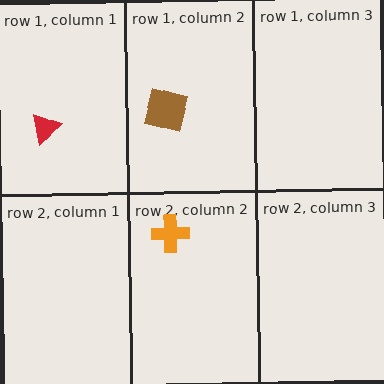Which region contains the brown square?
The row 1, column 2 region.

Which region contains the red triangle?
The row 1, column 1 region.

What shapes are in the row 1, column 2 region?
The brown square.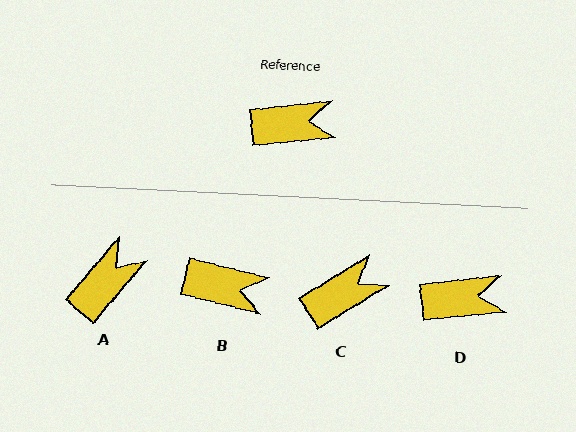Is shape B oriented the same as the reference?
No, it is off by about 20 degrees.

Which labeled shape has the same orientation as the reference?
D.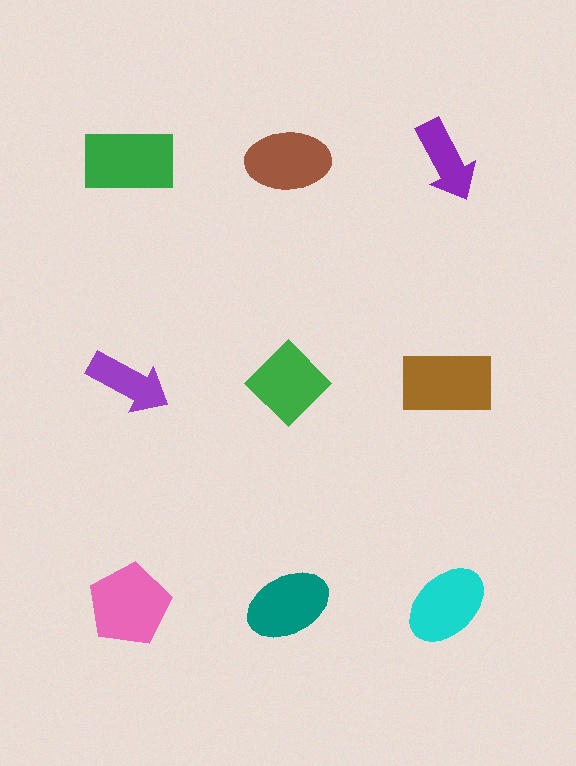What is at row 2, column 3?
A brown rectangle.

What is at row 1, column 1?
A green rectangle.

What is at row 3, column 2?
A teal ellipse.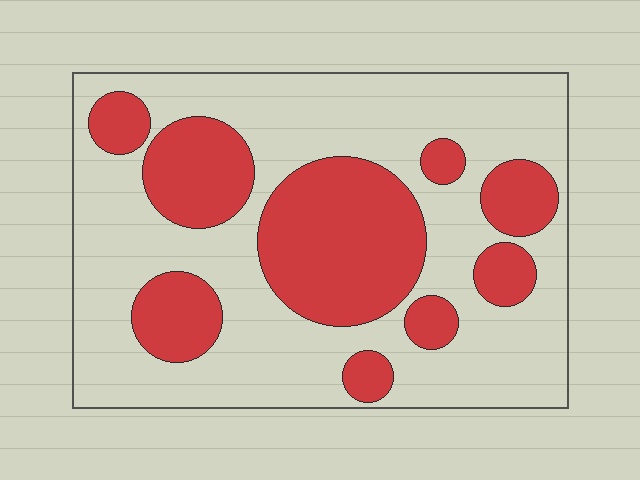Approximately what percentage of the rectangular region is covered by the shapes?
Approximately 35%.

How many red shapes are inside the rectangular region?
9.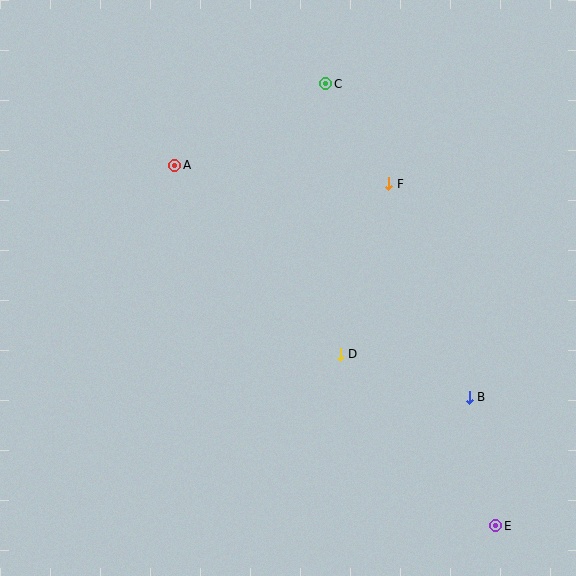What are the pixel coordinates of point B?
Point B is at (469, 397).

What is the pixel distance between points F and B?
The distance between F and B is 228 pixels.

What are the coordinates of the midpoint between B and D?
The midpoint between B and D is at (405, 376).